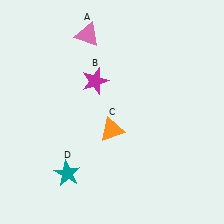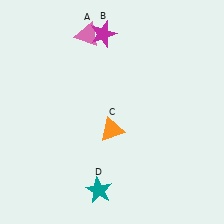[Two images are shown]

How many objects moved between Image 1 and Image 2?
2 objects moved between the two images.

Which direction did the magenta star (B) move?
The magenta star (B) moved up.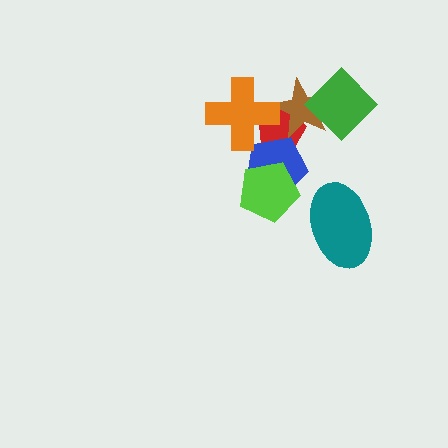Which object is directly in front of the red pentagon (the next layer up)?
The blue pentagon is directly in front of the red pentagon.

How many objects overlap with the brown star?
3 objects overlap with the brown star.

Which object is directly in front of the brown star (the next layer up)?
The orange cross is directly in front of the brown star.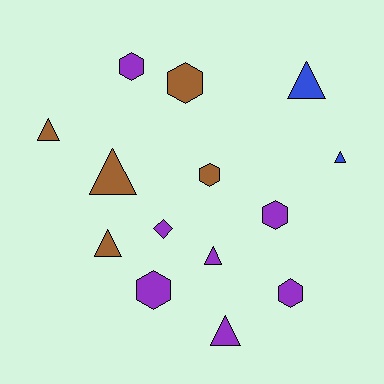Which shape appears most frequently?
Triangle, with 7 objects.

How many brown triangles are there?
There are 3 brown triangles.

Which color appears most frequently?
Purple, with 7 objects.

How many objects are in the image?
There are 14 objects.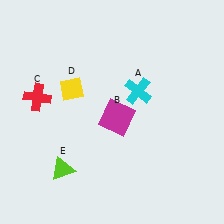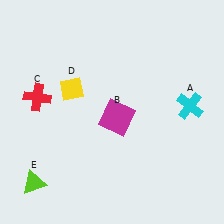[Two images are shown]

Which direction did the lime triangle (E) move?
The lime triangle (E) moved left.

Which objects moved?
The objects that moved are: the cyan cross (A), the lime triangle (E).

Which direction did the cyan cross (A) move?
The cyan cross (A) moved right.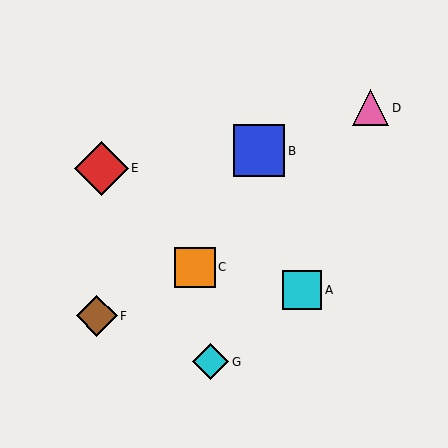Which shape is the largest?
The red diamond (labeled E) is the largest.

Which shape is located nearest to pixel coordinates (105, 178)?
The red diamond (labeled E) at (101, 169) is nearest to that location.